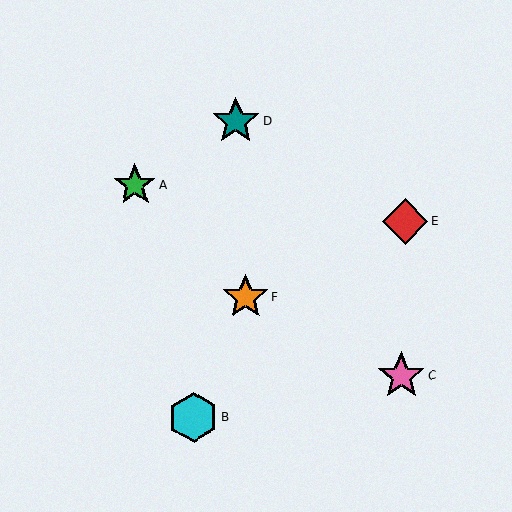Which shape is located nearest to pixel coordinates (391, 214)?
The red diamond (labeled E) at (405, 221) is nearest to that location.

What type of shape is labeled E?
Shape E is a red diamond.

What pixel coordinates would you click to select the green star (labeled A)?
Click at (135, 185) to select the green star A.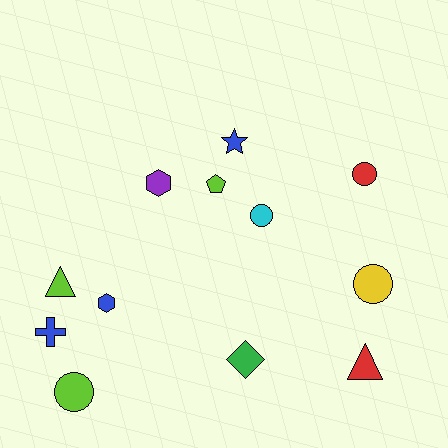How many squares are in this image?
There are no squares.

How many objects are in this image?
There are 12 objects.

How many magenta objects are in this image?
There are no magenta objects.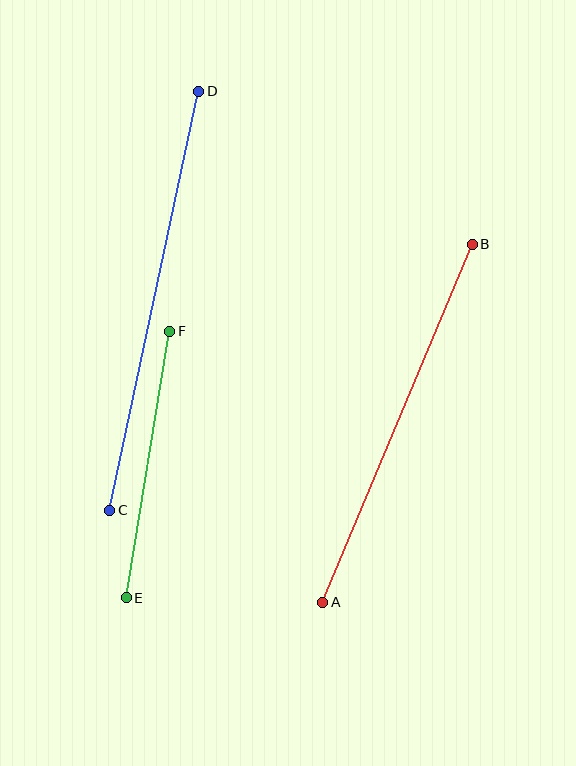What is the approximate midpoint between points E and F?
The midpoint is at approximately (148, 465) pixels.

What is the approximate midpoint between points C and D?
The midpoint is at approximately (154, 301) pixels.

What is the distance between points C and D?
The distance is approximately 428 pixels.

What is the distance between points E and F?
The distance is approximately 270 pixels.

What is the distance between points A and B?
The distance is approximately 388 pixels.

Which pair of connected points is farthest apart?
Points C and D are farthest apart.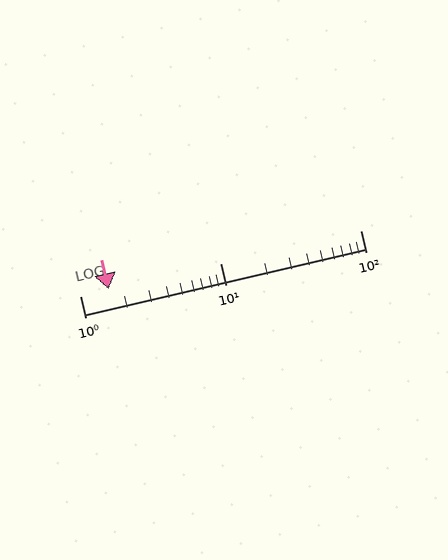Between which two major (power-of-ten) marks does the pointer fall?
The pointer is between 1 and 10.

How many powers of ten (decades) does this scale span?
The scale spans 2 decades, from 1 to 100.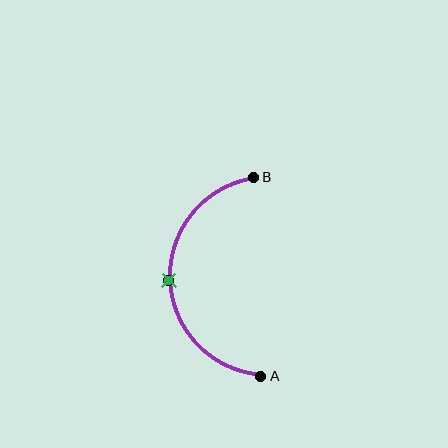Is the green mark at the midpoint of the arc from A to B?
Yes. The green mark lies on the arc at equal arc-length from both A and B — it is the arc midpoint.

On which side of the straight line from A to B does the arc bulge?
The arc bulges to the left of the straight line connecting A and B.